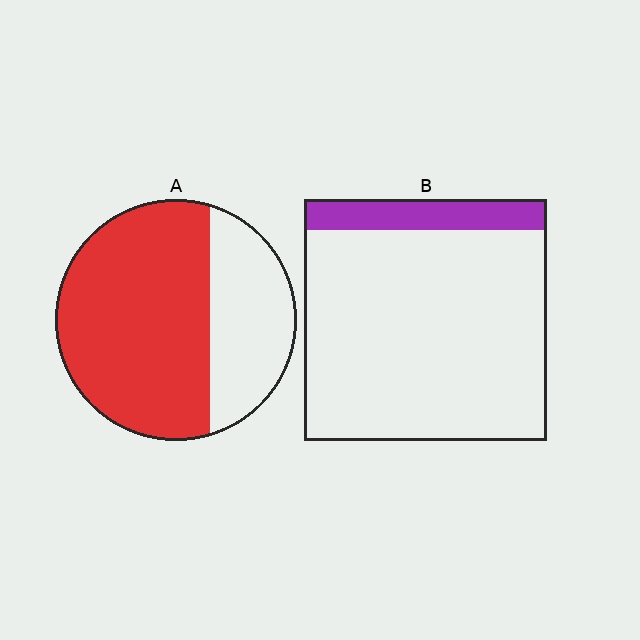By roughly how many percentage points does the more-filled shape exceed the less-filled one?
By roughly 55 percentage points (A over B).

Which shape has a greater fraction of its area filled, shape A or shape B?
Shape A.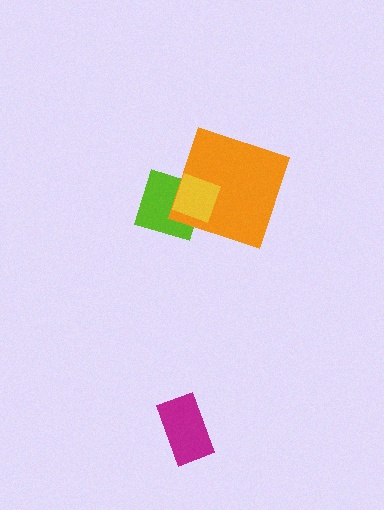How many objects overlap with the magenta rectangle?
0 objects overlap with the magenta rectangle.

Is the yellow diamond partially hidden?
No, no other shape covers it.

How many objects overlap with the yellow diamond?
2 objects overlap with the yellow diamond.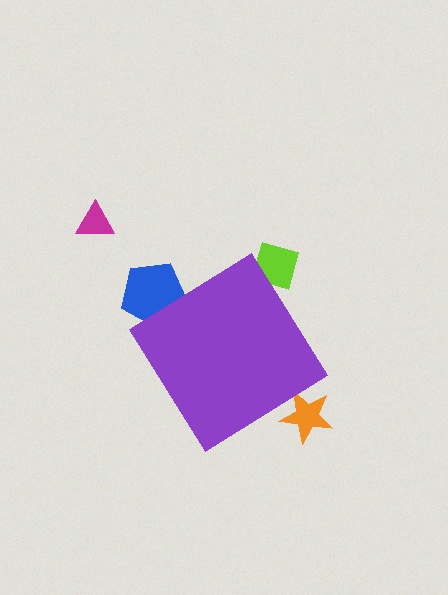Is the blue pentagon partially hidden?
Yes, the blue pentagon is partially hidden behind the purple diamond.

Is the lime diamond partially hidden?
Yes, the lime diamond is partially hidden behind the purple diamond.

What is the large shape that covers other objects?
A purple diamond.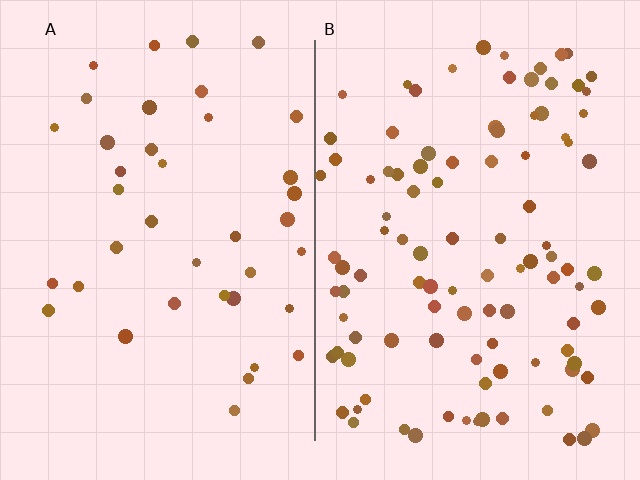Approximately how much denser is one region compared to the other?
Approximately 2.6× — region B over region A.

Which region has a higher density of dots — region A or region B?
B (the right).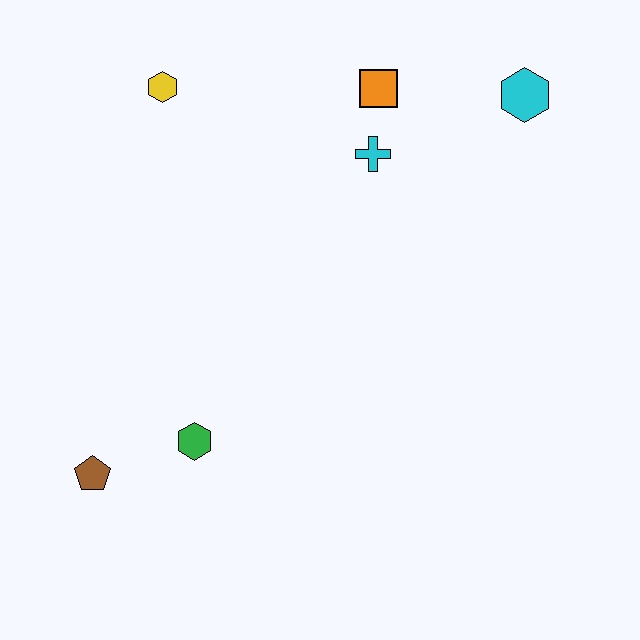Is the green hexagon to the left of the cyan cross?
Yes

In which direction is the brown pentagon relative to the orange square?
The brown pentagon is below the orange square.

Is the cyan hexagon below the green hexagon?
No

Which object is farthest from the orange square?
The brown pentagon is farthest from the orange square.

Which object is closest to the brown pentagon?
The green hexagon is closest to the brown pentagon.